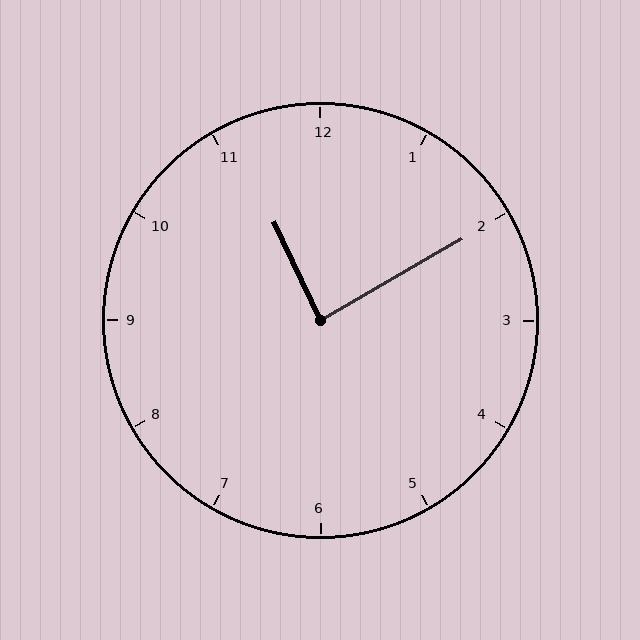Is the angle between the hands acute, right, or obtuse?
It is right.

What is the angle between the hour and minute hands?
Approximately 85 degrees.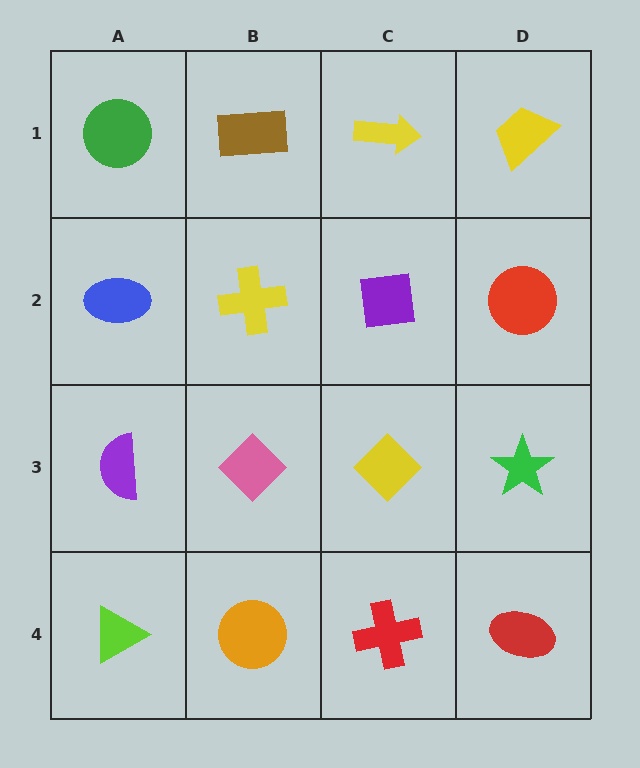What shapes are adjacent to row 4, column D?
A green star (row 3, column D), a red cross (row 4, column C).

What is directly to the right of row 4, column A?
An orange circle.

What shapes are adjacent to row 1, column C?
A purple square (row 2, column C), a brown rectangle (row 1, column B), a yellow trapezoid (row 1, column D).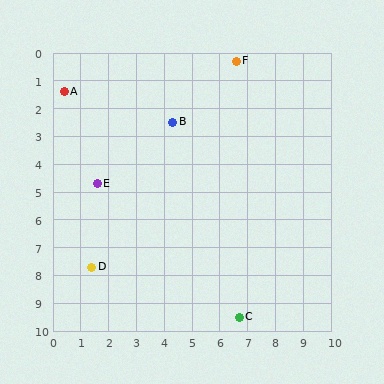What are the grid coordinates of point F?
Point F is at approximately (6.6, 0.3).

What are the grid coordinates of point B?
Point B is at approximately (4.3, 2.5).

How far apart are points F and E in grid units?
Points F and E are about 6.7 grid units apart.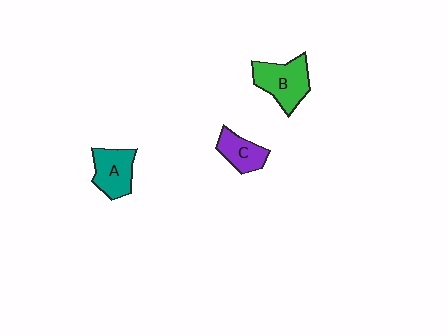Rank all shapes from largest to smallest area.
From largest to smallest: B (green), A (teal), C (purple).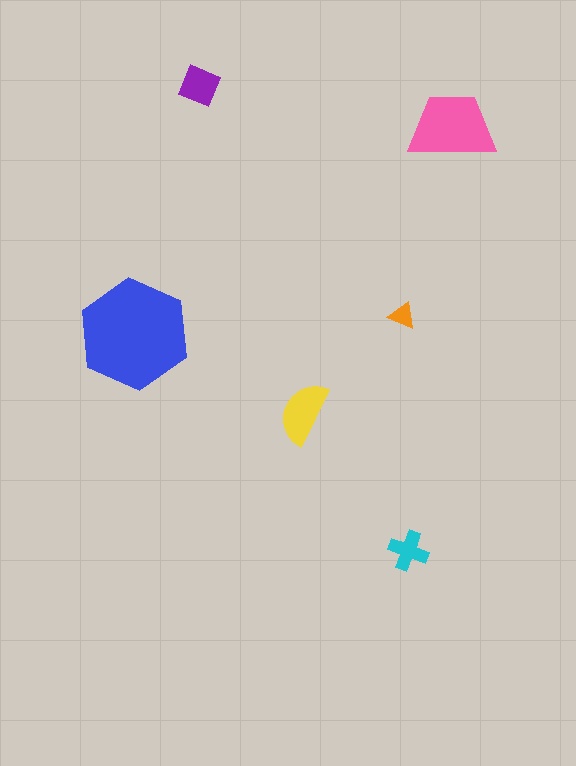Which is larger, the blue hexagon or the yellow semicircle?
The blue hexagon.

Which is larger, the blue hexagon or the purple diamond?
The blue hexagon.